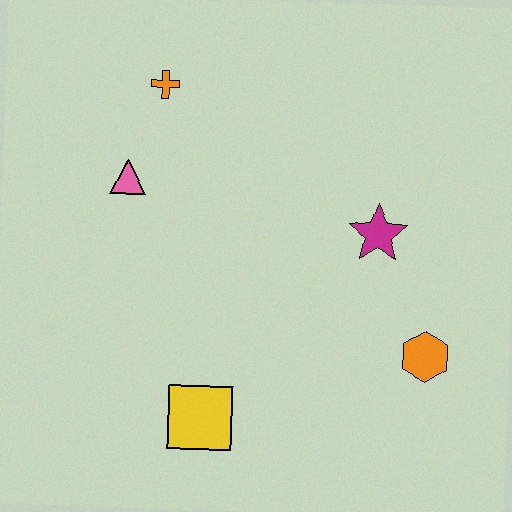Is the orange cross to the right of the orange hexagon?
No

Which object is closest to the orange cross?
The pink triangle is closest to the orange cross.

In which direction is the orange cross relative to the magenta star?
The orange cross is to the left of the magenta star.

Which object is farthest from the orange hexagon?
The orange cross is farthest from the orange hexagon.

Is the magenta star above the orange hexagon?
Yes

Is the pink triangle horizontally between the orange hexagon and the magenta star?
No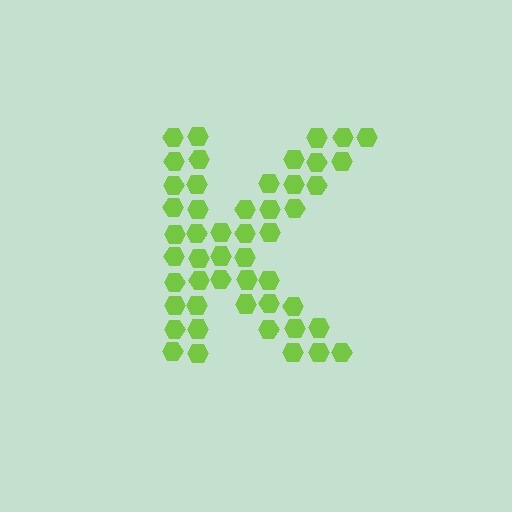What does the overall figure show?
The overall figure shows the letter K.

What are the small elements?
The small elements are hexagons.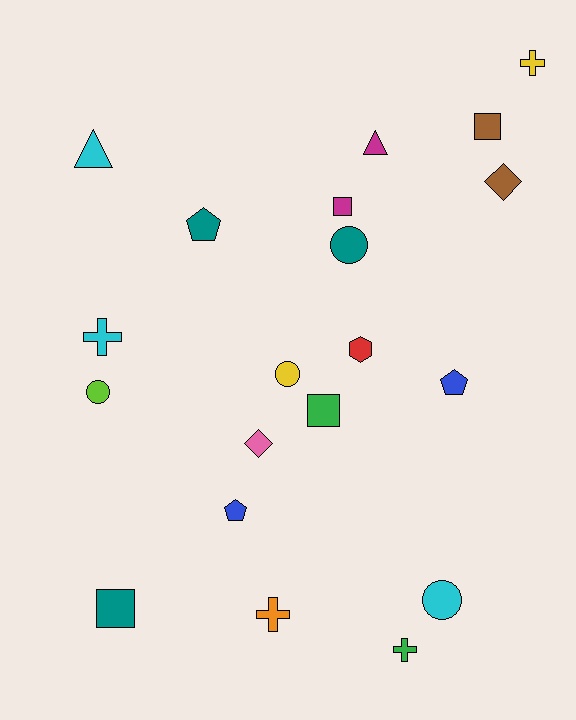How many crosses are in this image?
There are 4 crosses.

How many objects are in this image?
There are 20 objects.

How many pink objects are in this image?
There is 1 pink object.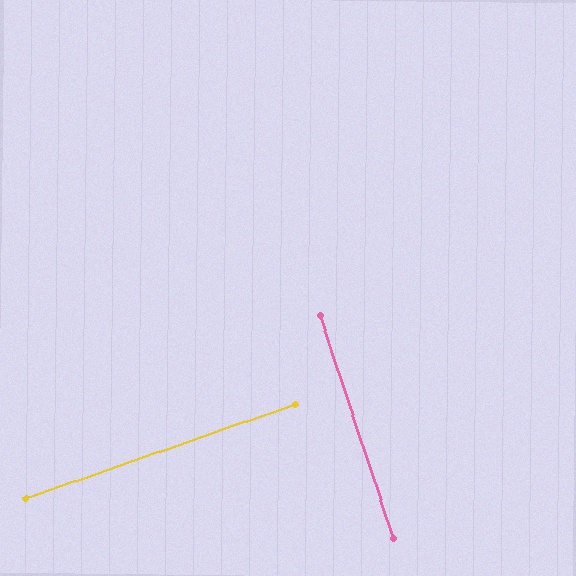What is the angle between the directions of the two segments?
Approximately 89 degrees.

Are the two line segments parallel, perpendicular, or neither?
Perpendicular — they meet at approximately 89°.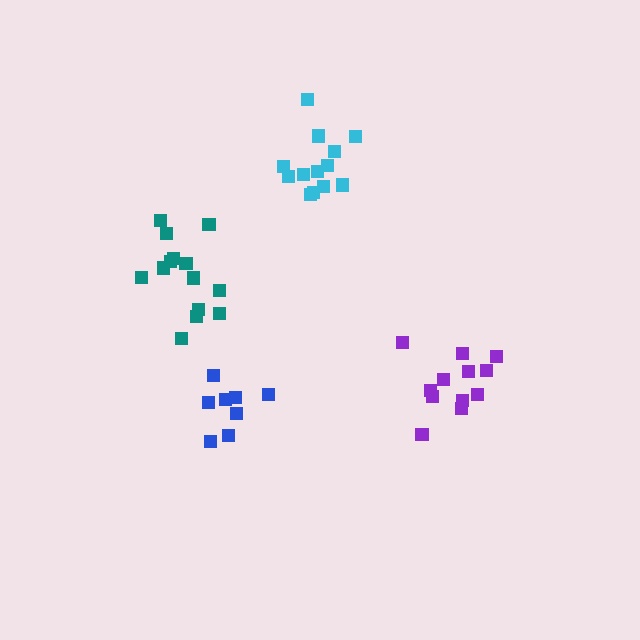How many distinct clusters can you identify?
There are 4 distinct clusters.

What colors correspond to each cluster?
The clusters are colored: teal, blue, purple, cyan.